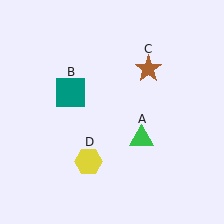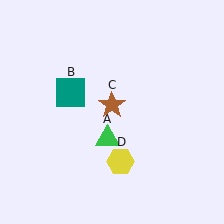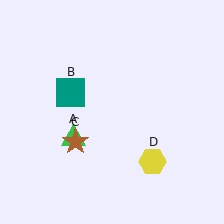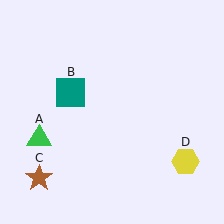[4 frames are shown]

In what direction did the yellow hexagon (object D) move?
The yellow hexagon (object D) moved right.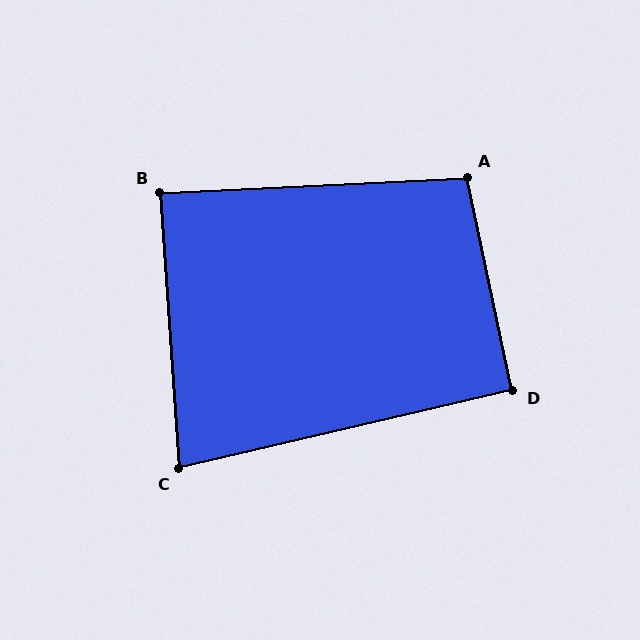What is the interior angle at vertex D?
Approximately 91 degrees (approximately right).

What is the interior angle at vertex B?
Approximately 89 degrees (approximately right).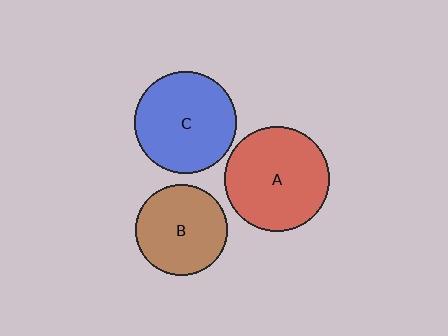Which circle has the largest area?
Circle A (red).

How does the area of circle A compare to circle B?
Approximately 1.3 times.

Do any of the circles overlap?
No, none of the circles overlap.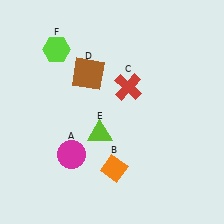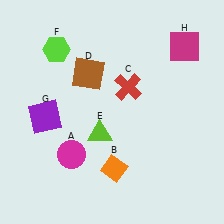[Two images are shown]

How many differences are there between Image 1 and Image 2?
There are 2 differences between the two images.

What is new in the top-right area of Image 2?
A magenta square (H) was added in the top-right area of Image 2.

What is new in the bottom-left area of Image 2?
A purple square (G) was added in the bottom-left area of Image 2.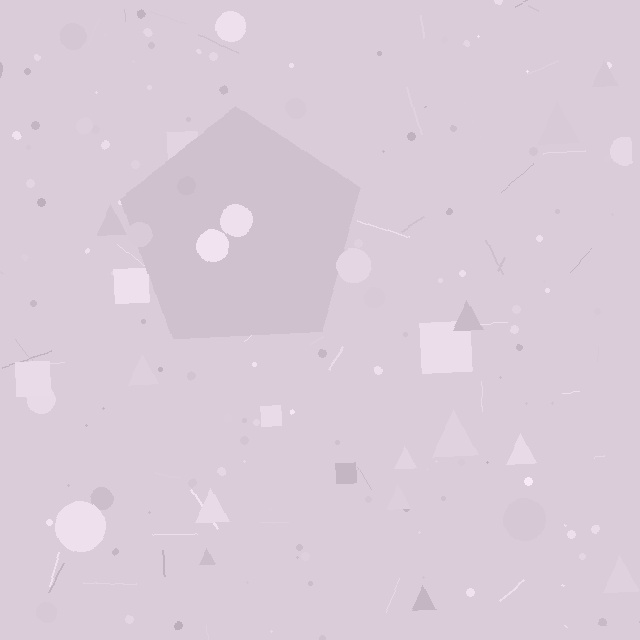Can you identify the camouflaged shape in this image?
The camouflaged shape is a pentagon.